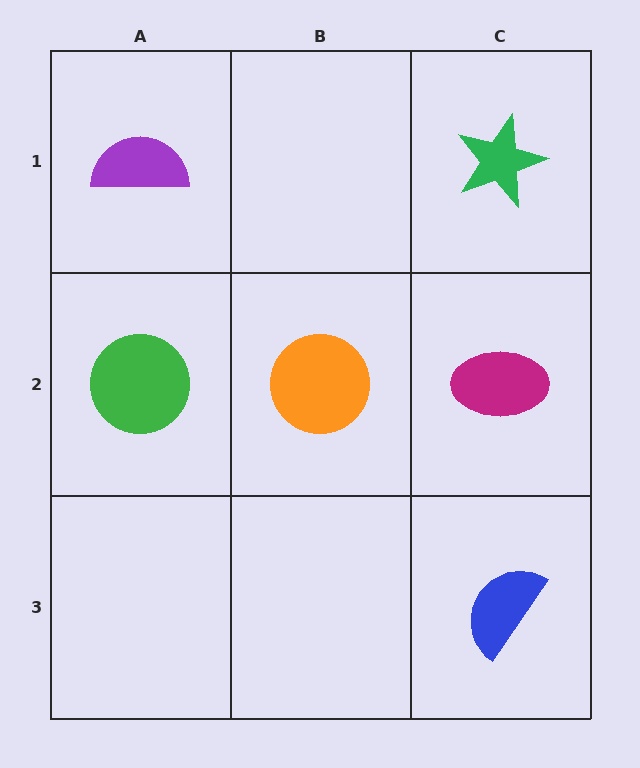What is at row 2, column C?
A magenta ellipse.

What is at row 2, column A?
A green circle.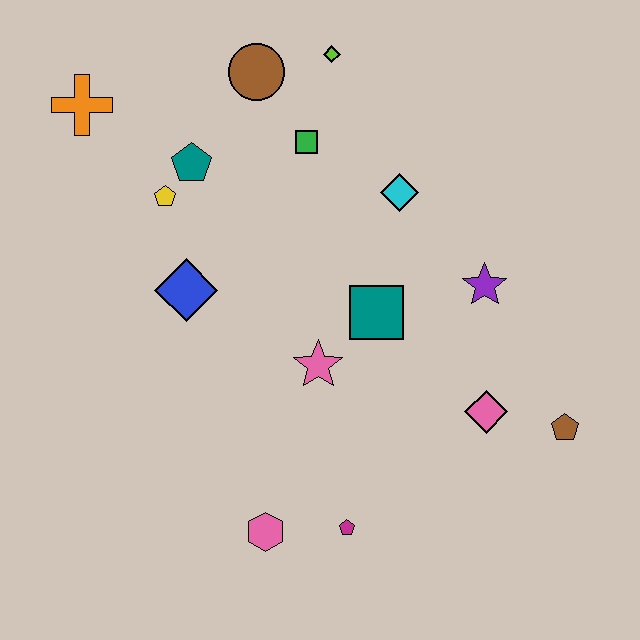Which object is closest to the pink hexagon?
The magenta pentagon is closest to the pink hexagon.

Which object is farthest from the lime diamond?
The pink hexagon is farthest from the lime diamond.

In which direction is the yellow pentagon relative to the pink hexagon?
The yellow pentagon is above the pink hexagon.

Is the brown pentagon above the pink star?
No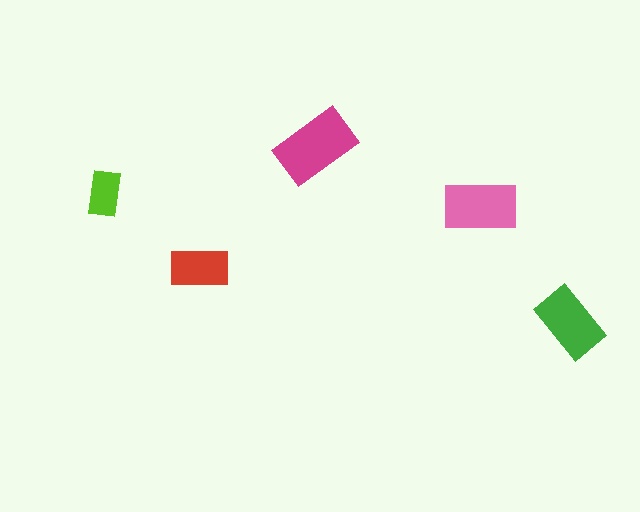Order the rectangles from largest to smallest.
the magenta one, the pink one, the green one, the red one, the lime one.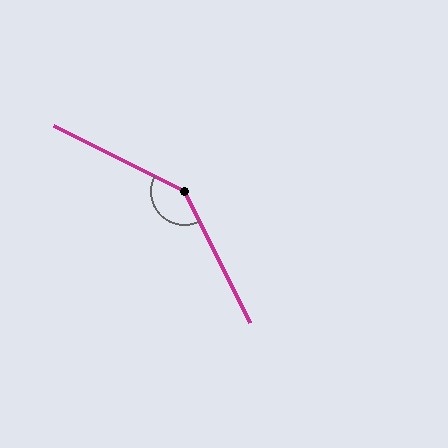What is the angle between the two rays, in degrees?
Approximately 143 degrees.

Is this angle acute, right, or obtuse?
It is obtuse.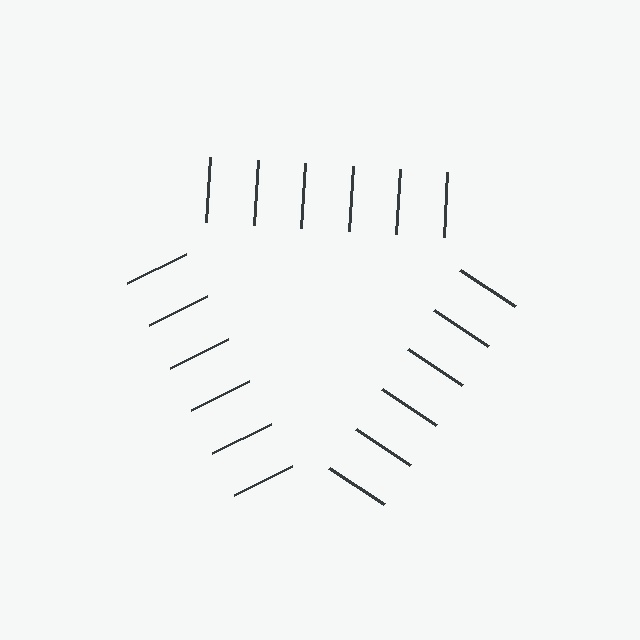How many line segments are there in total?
18 — 6 along each of the 3 edges.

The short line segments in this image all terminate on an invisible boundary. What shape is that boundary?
An illusory triangle — the line segments terminate on its edges but no continuous stroke is drawn.